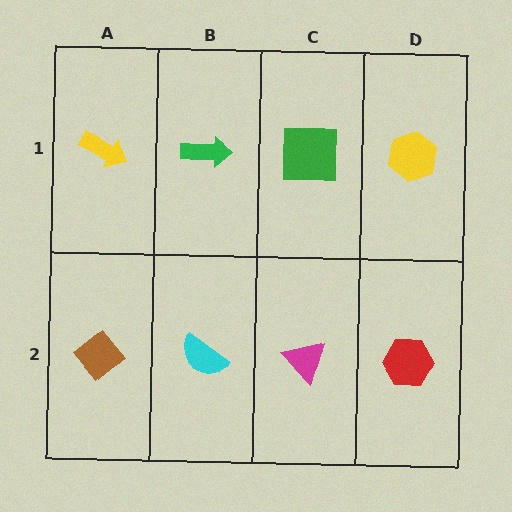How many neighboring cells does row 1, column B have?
3.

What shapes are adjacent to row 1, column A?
A brown diamond (row 2, column A), a green arrow (row 1, column B).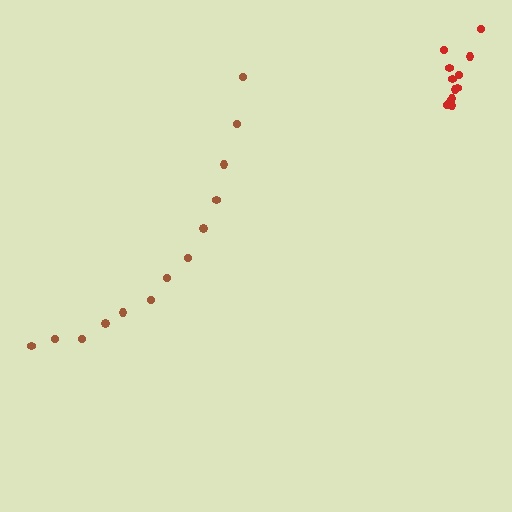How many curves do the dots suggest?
There are 2 distinct paths.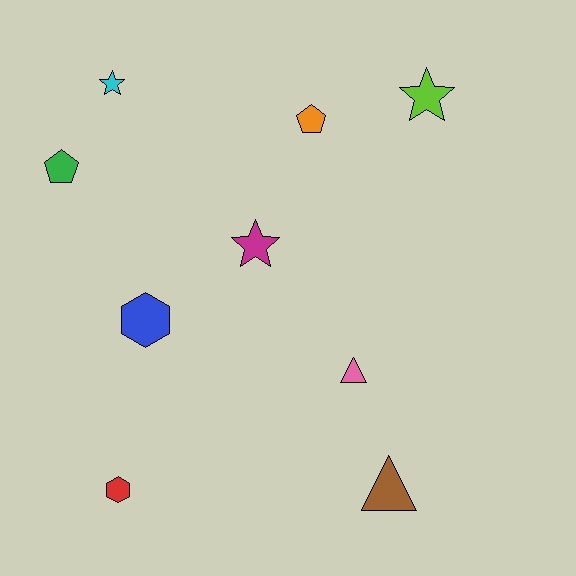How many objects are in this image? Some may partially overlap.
There are 9 objects.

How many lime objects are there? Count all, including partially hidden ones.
There is 1 lime object.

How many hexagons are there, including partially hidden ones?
There are 2 hexagons.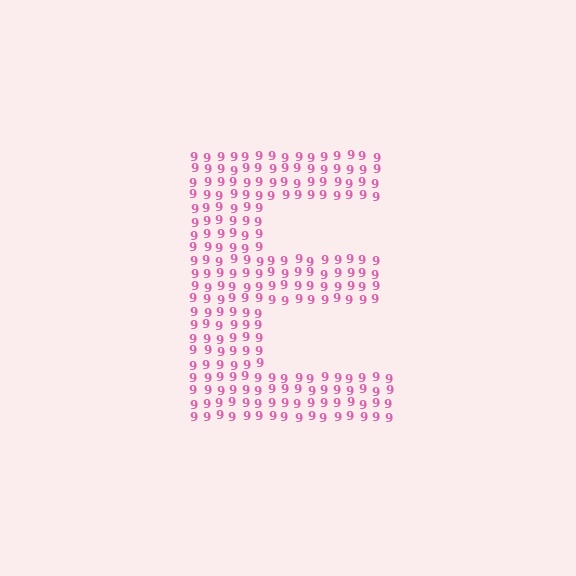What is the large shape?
The large shape is the letter E.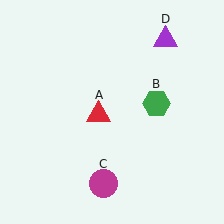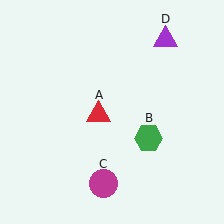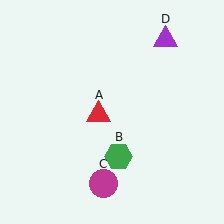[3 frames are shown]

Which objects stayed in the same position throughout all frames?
Red triangle (object A) and magenta circle (object C) and purple triangle (object D) remained stationary.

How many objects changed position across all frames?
1 object changed position: green hexagon (object B).